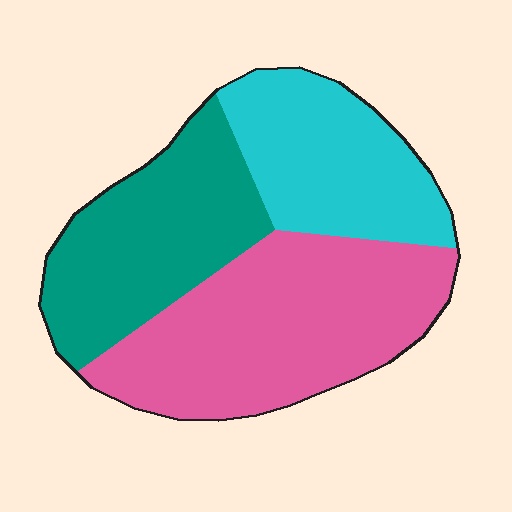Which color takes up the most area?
Pink, at roughly 45%.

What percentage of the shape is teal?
Teal covers 31% of the shape.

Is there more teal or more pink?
Pink.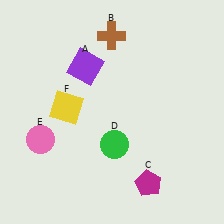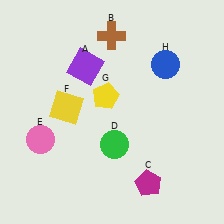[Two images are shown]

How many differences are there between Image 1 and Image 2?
There are 2 differences between the two images.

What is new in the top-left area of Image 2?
A yellow pentagon (G) was added in the top-left area of Image 2.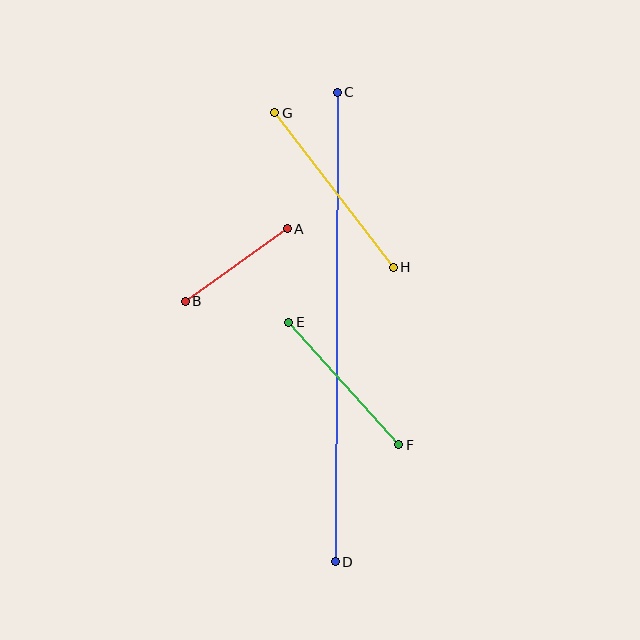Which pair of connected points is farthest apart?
Points C and D are farthest apart.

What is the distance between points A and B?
The distance is approximately 125 pixels.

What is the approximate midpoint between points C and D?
The midpoint is at approximately (336, 327) pixels.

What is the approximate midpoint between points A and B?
The midpoint is at approximately (236, 265) pixels.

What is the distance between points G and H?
The distance is approximately 195 pixels.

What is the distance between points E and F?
The distance is approximately 165 pixels.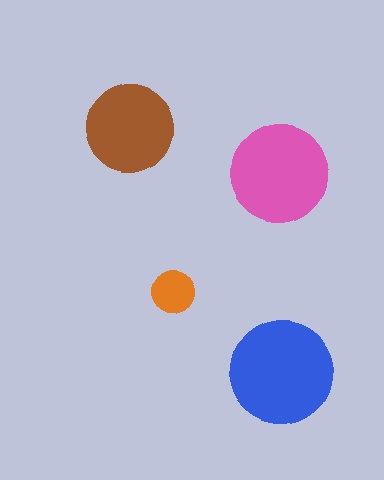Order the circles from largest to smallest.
the blue one, the pink one, the brown one, the orange one.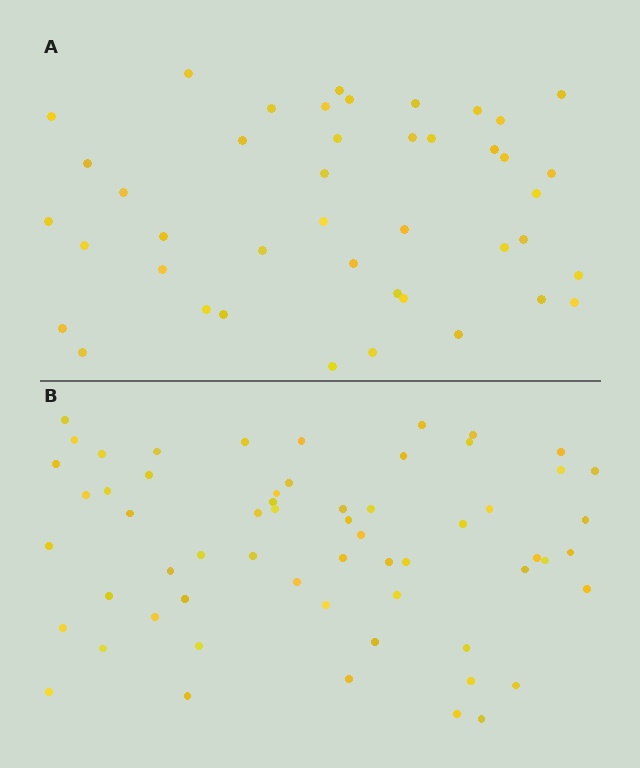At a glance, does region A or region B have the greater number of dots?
Region B (the bottom region) has more dots.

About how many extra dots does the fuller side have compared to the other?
Region B has approximately 15 more dots than region A.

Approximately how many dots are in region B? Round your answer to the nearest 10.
About 60 dots.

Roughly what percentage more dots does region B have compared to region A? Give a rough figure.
About 40% more.